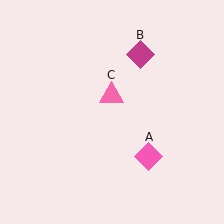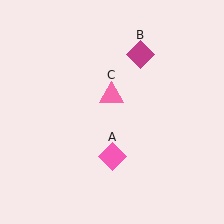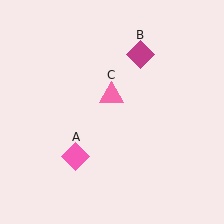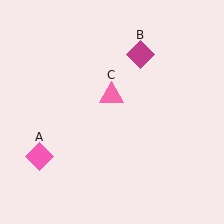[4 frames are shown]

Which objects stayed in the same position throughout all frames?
Magenta diamond (object B) and pink triangle (object C) remained stationary.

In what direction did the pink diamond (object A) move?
The pink diamond (object A) moved left.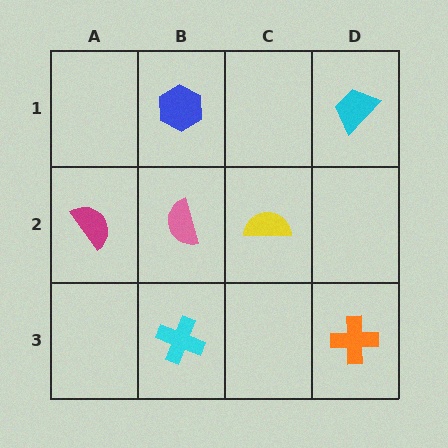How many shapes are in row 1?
2 shapes.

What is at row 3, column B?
A cyan cross.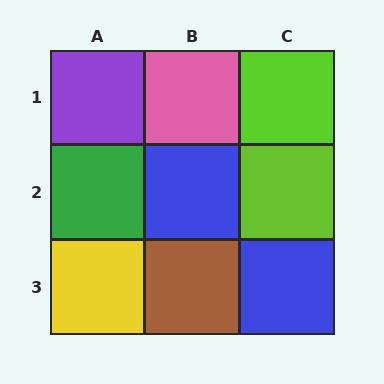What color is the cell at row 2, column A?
Green.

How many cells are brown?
1 cell is brown.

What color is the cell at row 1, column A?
Purple.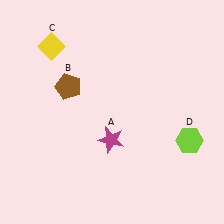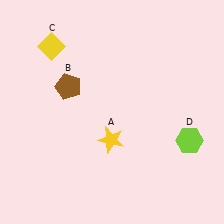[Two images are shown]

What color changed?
The star (A) changed from magenta in Image 1 to yellow in Image 2.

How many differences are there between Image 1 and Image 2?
There is 1 difference between the two images.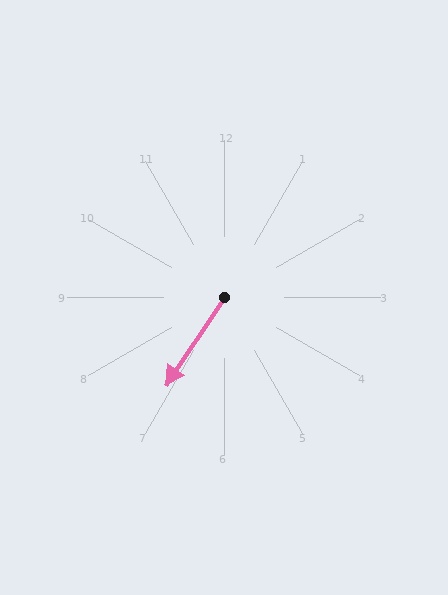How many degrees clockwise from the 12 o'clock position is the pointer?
Approximately 214 degrees.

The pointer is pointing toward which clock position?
Roughly 7 o'clock.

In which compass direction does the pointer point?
Southwest.